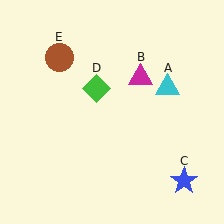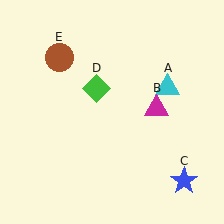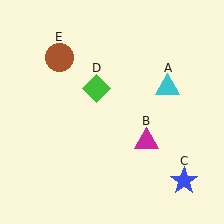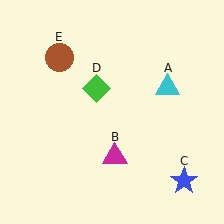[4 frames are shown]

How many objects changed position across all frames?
1 object changed position: magenta triangle (object B).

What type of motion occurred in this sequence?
The magenta triangle (object B) rotated clockwise around the center of the scene.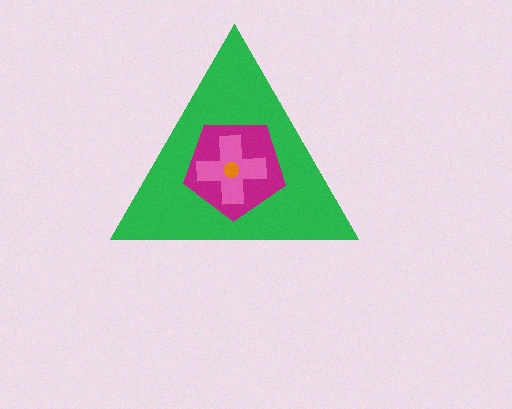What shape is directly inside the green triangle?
The magenta pentagon.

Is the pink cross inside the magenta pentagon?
Yes.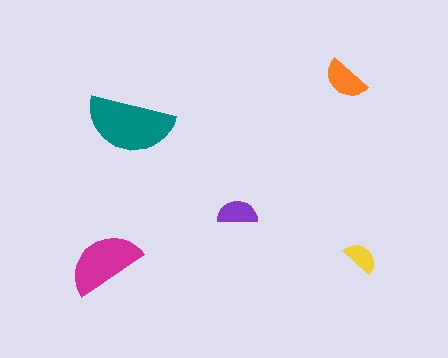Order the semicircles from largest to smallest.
the teal one, the magenta one, the orange one, the purple one, the yellow one.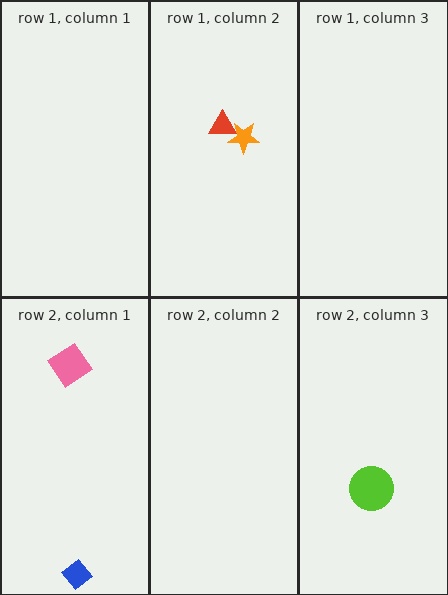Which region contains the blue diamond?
The row 2, column 1 region.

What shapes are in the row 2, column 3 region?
The lime circle.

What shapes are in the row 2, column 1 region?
The blue diamond, the pink diamond.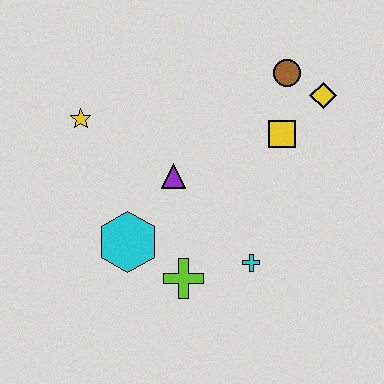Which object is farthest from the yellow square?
The yellow star is farthest from the yellow square.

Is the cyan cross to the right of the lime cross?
Yes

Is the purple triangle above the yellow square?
No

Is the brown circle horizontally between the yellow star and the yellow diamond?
Yes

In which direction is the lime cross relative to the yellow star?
The lime cross is below the yellow star.